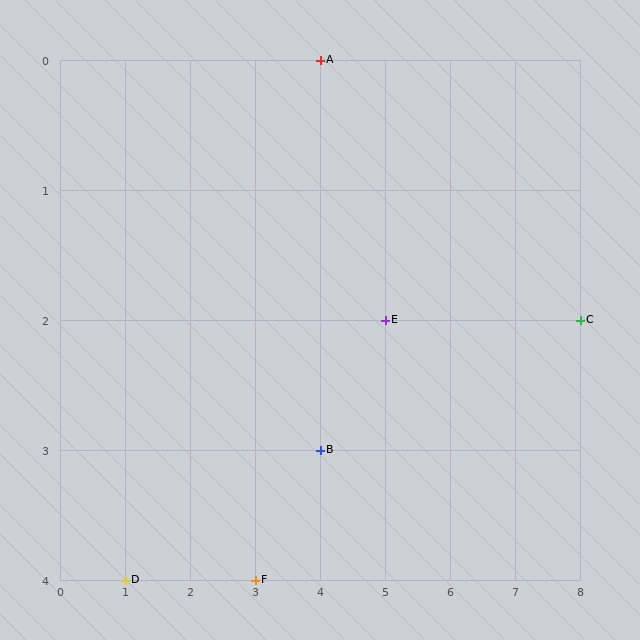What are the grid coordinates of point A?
Point A is at grid coordinates (4, 0).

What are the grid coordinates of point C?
Point C is at grid coordinates (8, 2).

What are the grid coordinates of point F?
Point F is at grid coordinates (3, 4).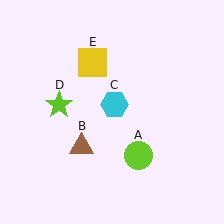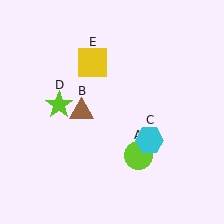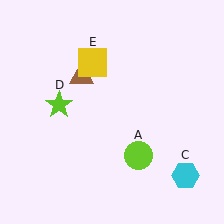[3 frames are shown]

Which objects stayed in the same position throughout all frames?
Lime circle (object A) and lime star (object D) and yellow square (object E) remained stationary.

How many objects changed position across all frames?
2 objects changed position: brown triangle (object B), cyan hexagon (object C).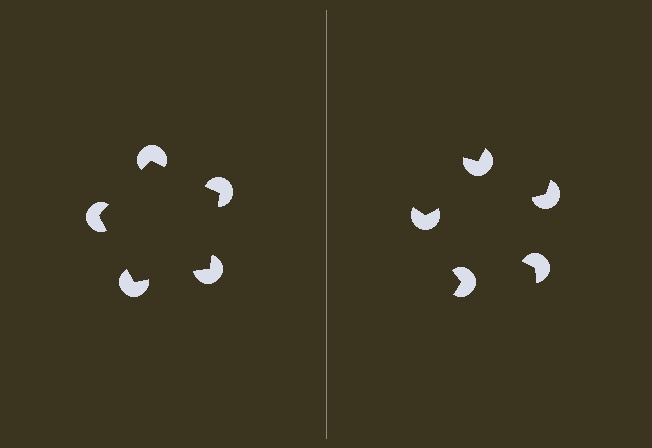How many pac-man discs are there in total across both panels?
10 — 5 on each side.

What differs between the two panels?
The pac-man discs are positioned identically on both sides; only the wedge orientations differ. On the left they align to a pentagon; on the right they are misaligned.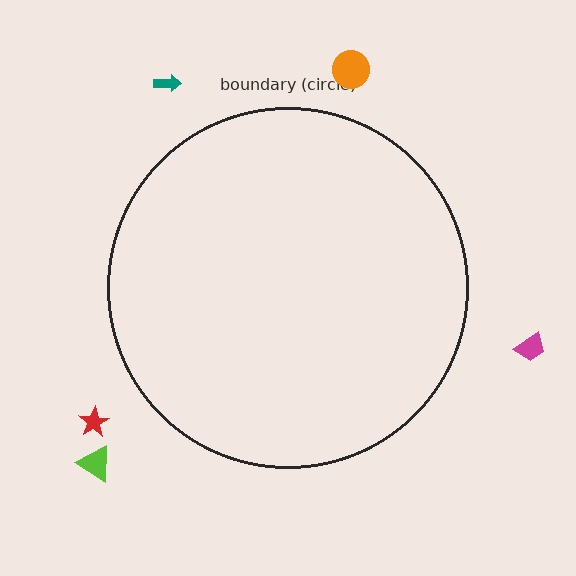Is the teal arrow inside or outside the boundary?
Outside.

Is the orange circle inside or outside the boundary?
Outside.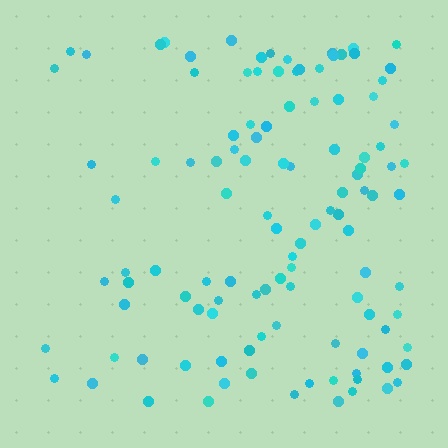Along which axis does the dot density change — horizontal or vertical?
Horizontal.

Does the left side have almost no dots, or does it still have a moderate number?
Still a moderate number, just noticeably fewer than the right.